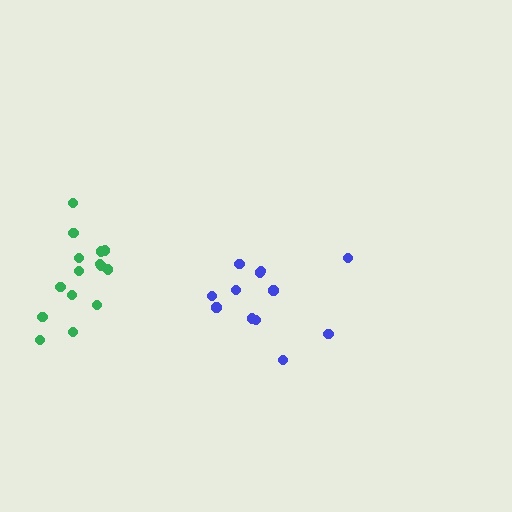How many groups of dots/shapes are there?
There are 2 groups.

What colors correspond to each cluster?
The clusters are colored: blue, green.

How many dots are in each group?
Group 1: 12 dots, Group 2: 15 dots (27 total).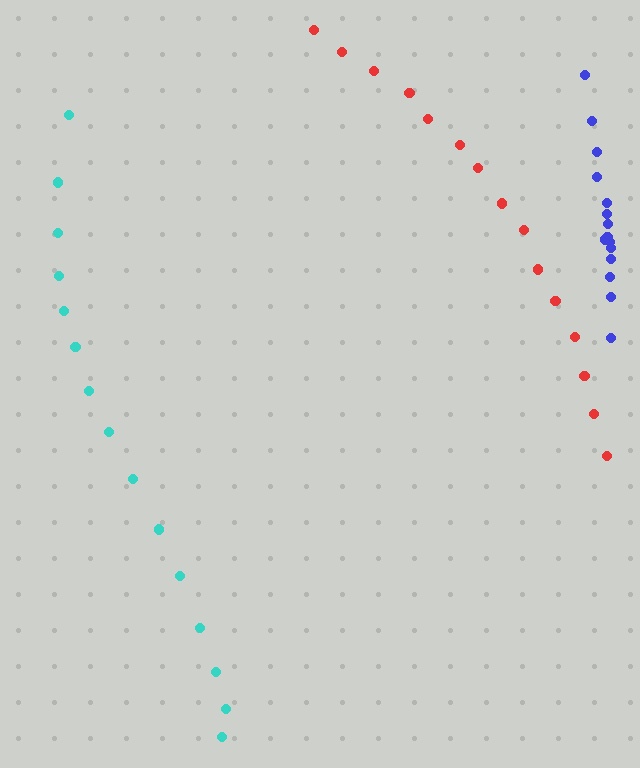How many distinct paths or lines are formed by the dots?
There are 3 distinct paths.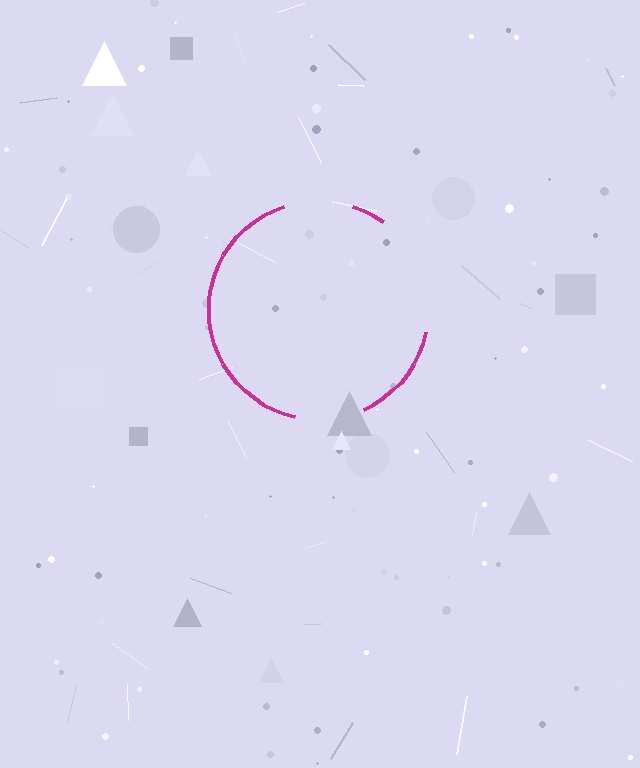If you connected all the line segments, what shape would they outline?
They would outline a circle.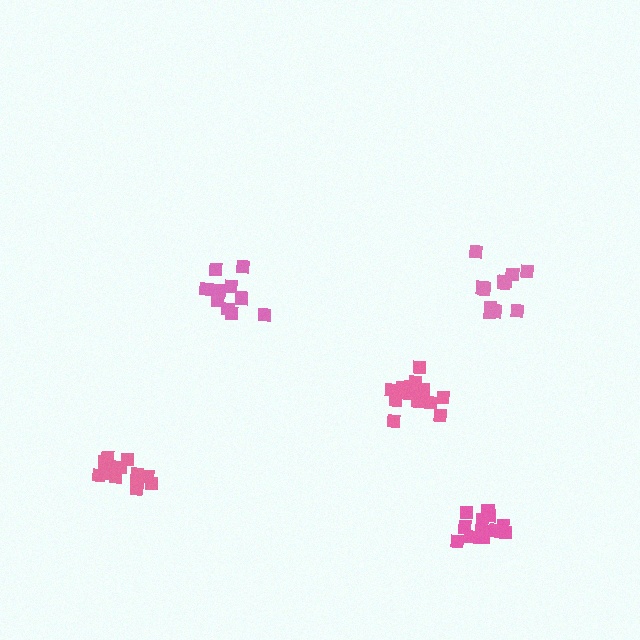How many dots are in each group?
Group 1: 11 dots, Group 2: 13 dots, Group 3: 11 dots, Group 4: 16 dots, Group 5: 14 dots (65 total).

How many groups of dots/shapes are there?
There are 5 groups.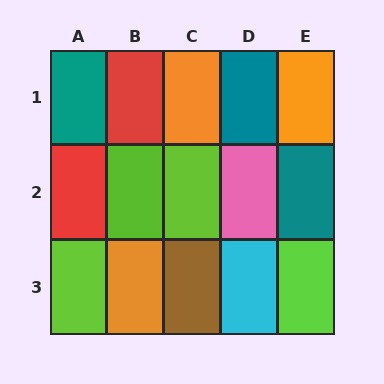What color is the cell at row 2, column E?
Teal.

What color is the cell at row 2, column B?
Lime.